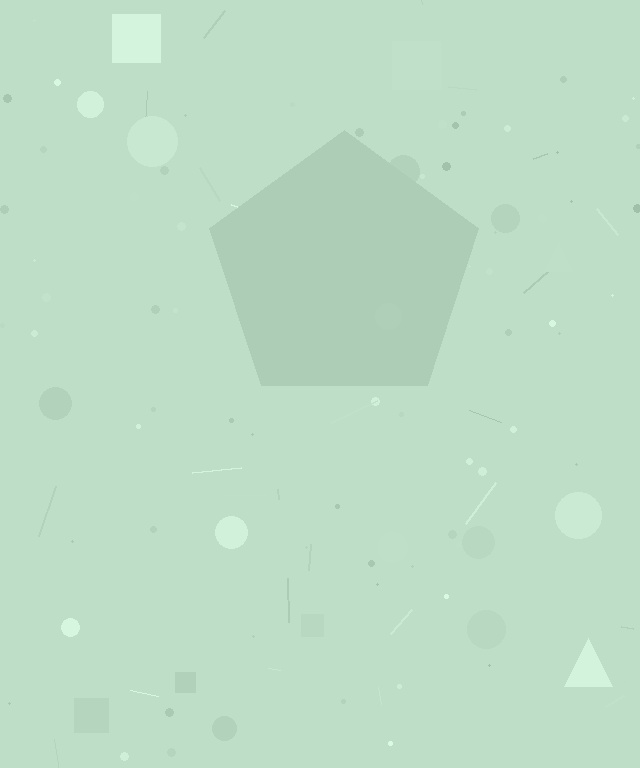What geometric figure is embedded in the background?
A pentagon is embedded in the background.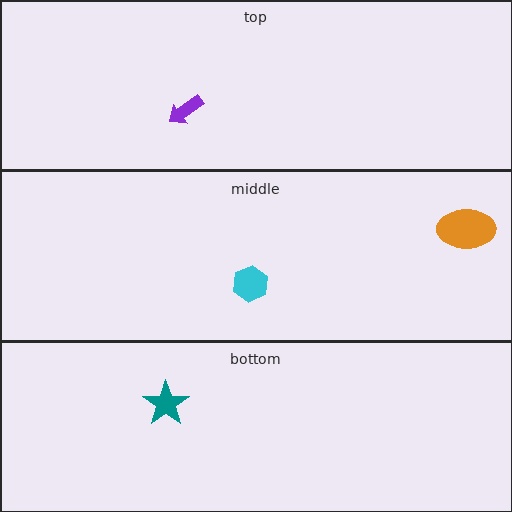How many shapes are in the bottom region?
1.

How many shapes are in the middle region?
2.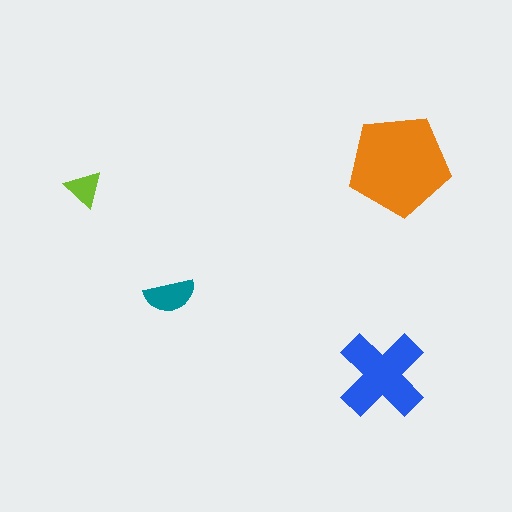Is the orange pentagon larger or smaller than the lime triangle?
Larger.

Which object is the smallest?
The lime triangle.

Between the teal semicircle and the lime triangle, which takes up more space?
The teal semicircle.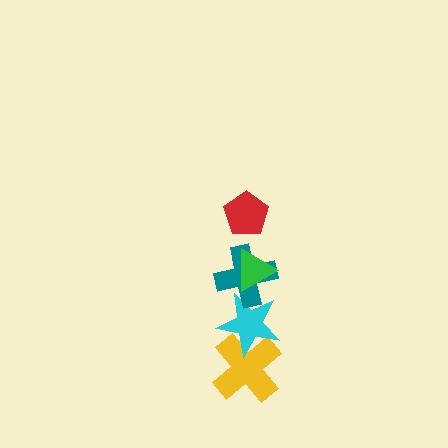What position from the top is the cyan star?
The cyan star is 4th from the top.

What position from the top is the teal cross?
The teal cross is 3rd from the top.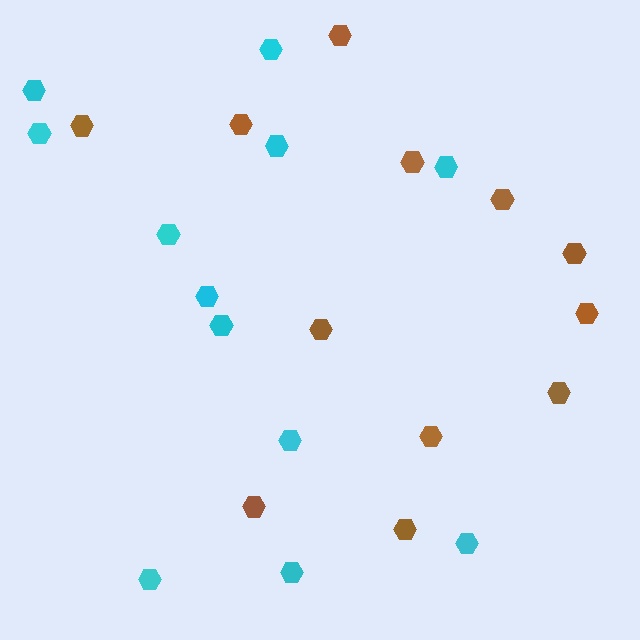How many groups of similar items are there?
There are 2 groups: one group of brown hexagons (12) and one group of cyan hexagons (12).